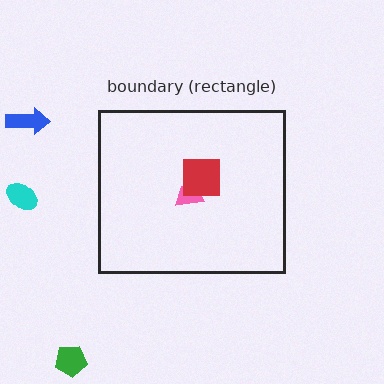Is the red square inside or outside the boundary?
Inside.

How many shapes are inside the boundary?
2 inside, 3 outside.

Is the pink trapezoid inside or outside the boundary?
Inside.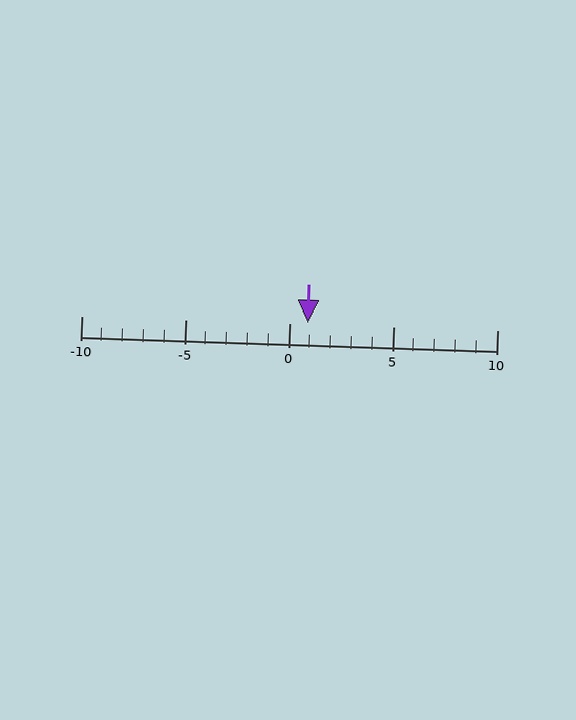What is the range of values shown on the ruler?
The ruler shows values from -10 to 10.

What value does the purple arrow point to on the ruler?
The purple arrow points to approximately 1.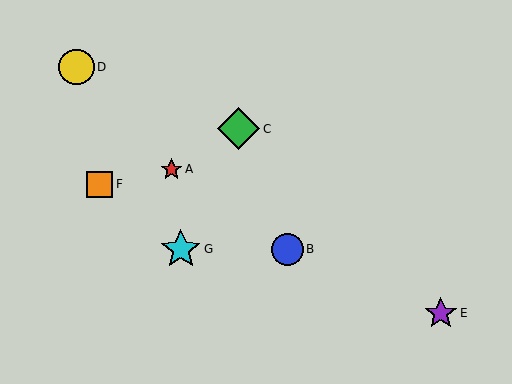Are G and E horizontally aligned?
No, G is at y≈249 and E is at y≈314.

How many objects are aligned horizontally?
2 objects (B, G) are aligned horizontally.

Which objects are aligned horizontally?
Objects B, G are aligned horizontally.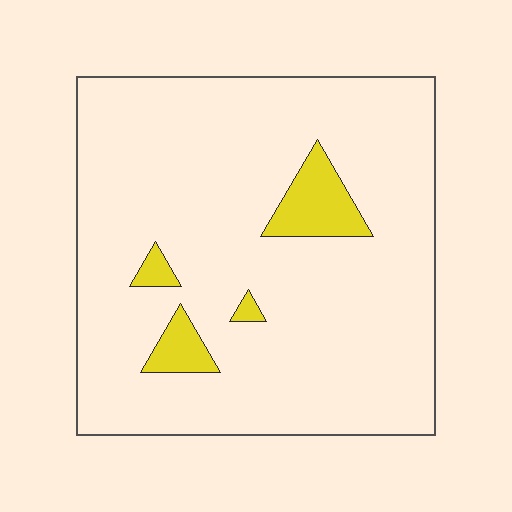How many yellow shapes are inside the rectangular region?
4.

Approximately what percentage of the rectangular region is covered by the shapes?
Approximately 10%.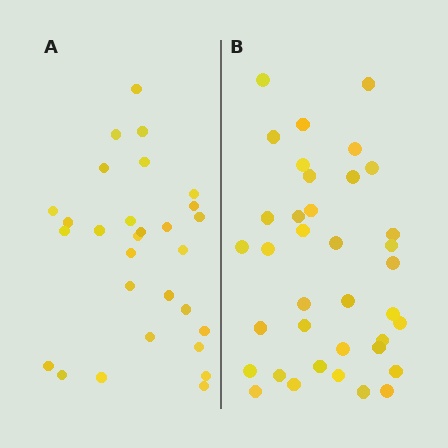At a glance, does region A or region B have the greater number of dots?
Region B (the right region) has more dots.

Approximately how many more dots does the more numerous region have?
Region B has roughly 8 or so more dots than region A.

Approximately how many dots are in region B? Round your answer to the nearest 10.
About 40 dots. (The exact count is 37, which rounds to 40.)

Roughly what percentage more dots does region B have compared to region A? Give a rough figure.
About 30% more.